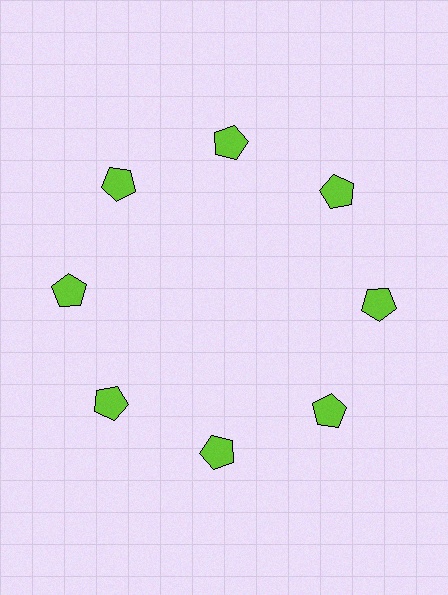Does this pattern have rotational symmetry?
Yes, this pattern has 8-fold rotational symmetry. It looks the same after rotating 45 degrees around the center.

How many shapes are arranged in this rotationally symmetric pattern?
There are 8 shapes, arranged in 8 groups of 1.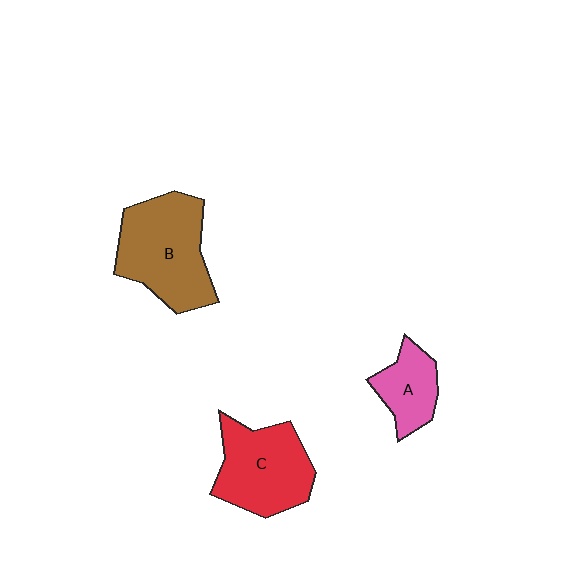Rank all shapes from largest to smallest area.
From largest to smallest: B (brown), C (red), A (pink).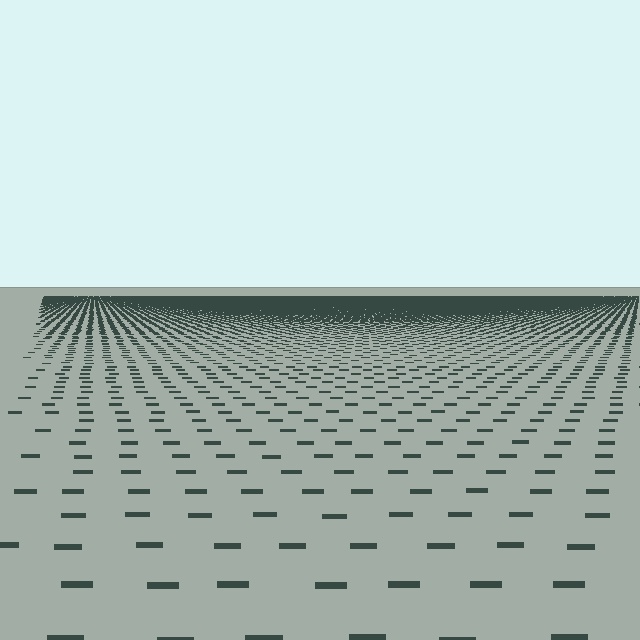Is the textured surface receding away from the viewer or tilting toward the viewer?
The surface is receding away from the viewer. Texture elements get smaller and denser toward the top.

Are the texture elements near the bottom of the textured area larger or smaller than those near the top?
Larger. Near the bottom, elements are closer to the viewer and appear at a bigger on-screen size.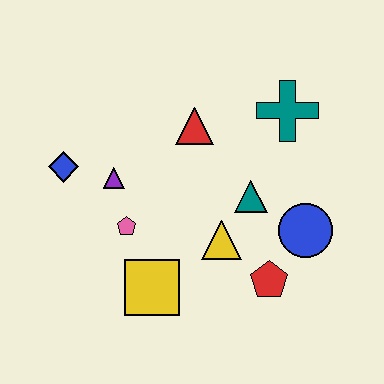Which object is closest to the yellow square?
The pink pentagon is closest to the yellow square.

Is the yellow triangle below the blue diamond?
Yes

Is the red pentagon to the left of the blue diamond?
No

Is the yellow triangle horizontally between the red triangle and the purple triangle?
No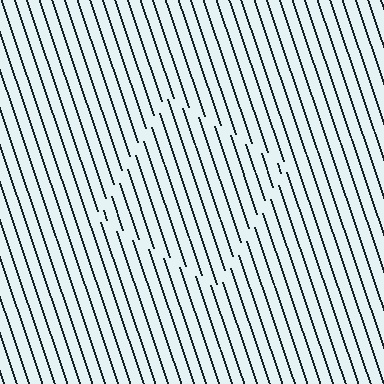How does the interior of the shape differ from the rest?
The interior of the shape contains the same grating, shifted by half a period — the contour is defined by the phase discontinuity where line-ends from the inner and outer gratings abut.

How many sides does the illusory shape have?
4 sides — the line-ends trace a square.